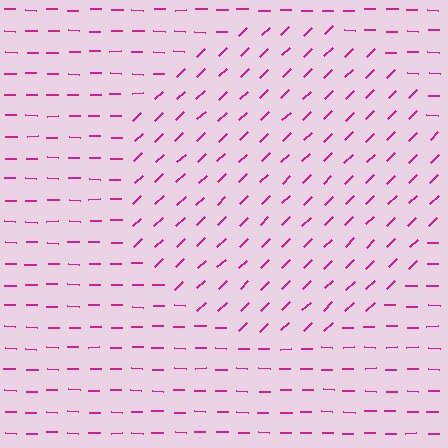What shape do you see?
I see a circle.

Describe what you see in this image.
The image is filled with small magenta line segments. A circle region in the image has lines oriented differently from the surrounding lines, creating a visible texture boundary.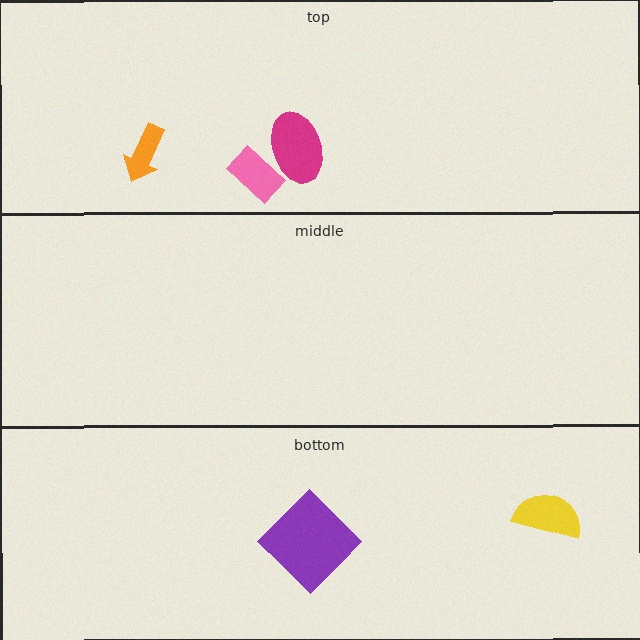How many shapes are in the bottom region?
2.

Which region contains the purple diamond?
The bottom region.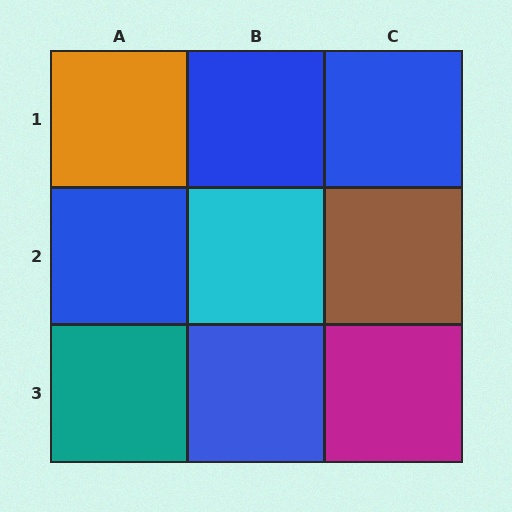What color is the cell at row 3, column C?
Magenta.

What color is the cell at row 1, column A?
Orange.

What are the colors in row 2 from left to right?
Blue, cyan, brown.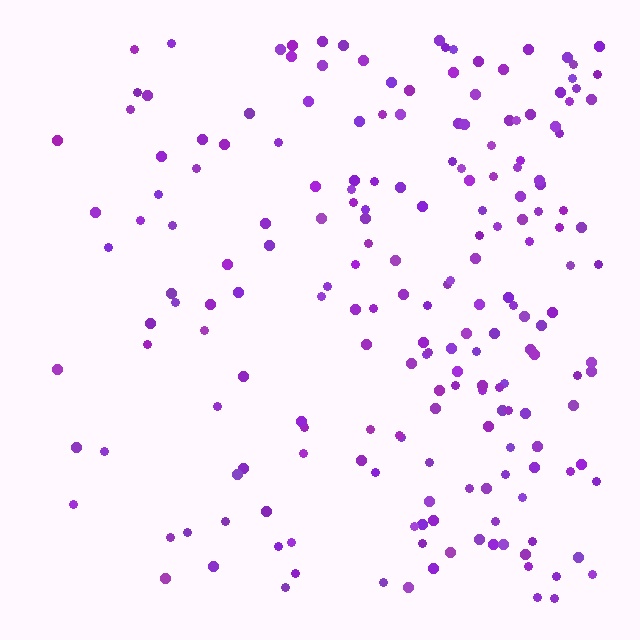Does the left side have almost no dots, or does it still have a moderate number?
Still a moderate number, just noticeably fewer than the right.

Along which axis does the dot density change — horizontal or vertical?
Horizontal.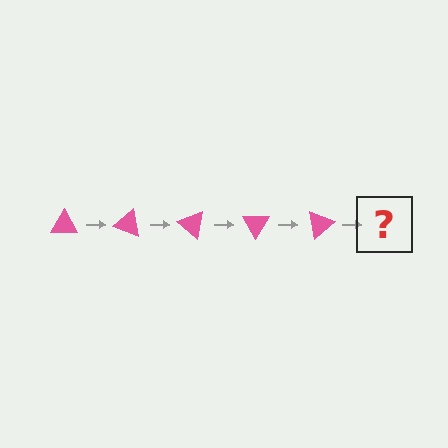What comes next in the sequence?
The next element should be a pink triangle rotated 100 degrees.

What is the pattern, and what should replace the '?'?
The pattern is that the triangle rotates 20 degrees each step. The '?' should be a pink triangle rotated 100 degrees.